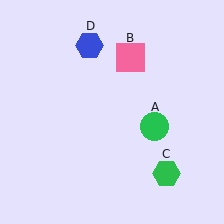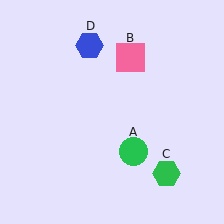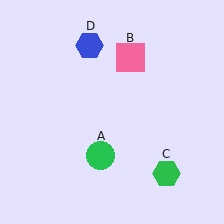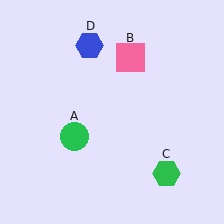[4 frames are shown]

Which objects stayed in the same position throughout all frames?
Pink square (object B) and green hexagon (object C) and blue hexagon (object D) remained stationary.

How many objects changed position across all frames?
1 object changed position: green circle (object A).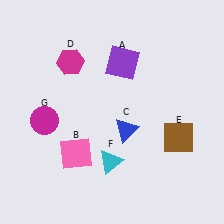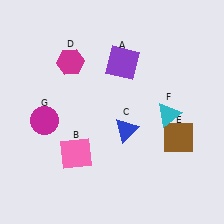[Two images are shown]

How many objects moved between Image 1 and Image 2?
1 object moved between the two images.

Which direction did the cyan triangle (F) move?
The cyan triangle (F) moved right.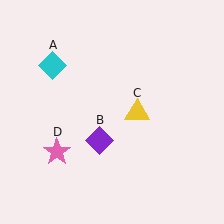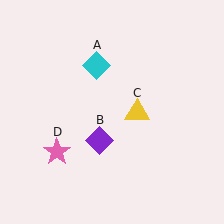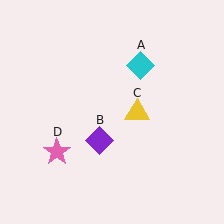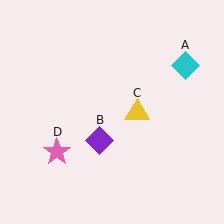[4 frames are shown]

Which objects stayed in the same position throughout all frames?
Purple diamond (object B) and yellow triangle (object C) and pink star (object D) remained stationary.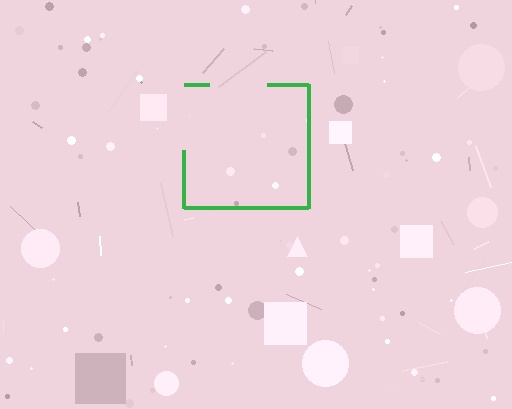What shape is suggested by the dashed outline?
The dashed outline suggests a square.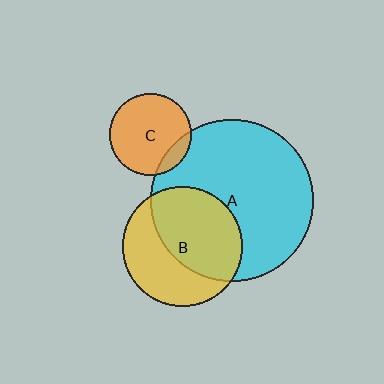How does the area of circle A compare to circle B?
Approximately 1.8 times.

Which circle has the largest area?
Circle A (cyan).